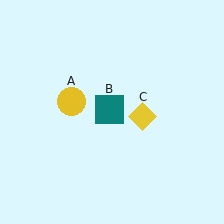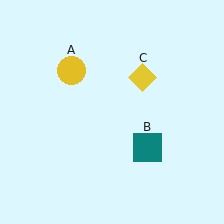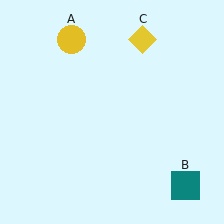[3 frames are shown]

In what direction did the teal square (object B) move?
The teal square (object B) moved down and to the right.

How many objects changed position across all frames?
3 objects changed position: yellow circle (object A), teal square (object B), yellow diamond (object C).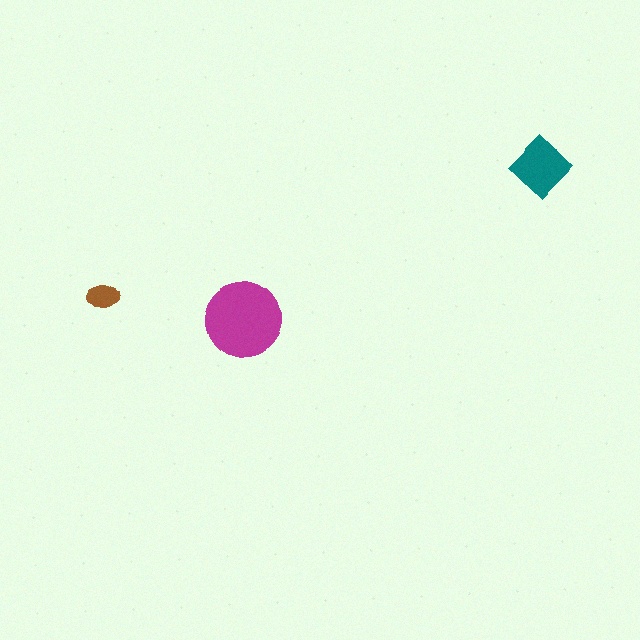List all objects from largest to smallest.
The magenta circle, the teal diamond, the brown ellipse.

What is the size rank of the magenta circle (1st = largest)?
1st.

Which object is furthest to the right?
The teal diamond is rightmost.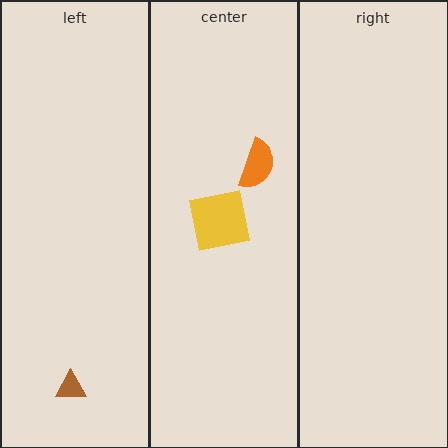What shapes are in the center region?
The yellow square, the orange semicircle.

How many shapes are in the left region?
1.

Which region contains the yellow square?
The center region.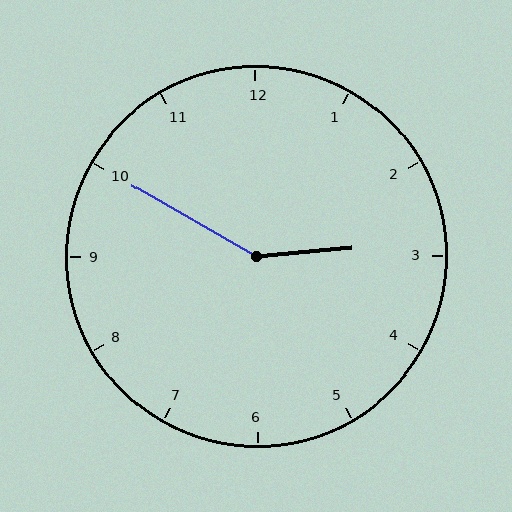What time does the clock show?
2:50.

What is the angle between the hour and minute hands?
Approximately 145 degrees.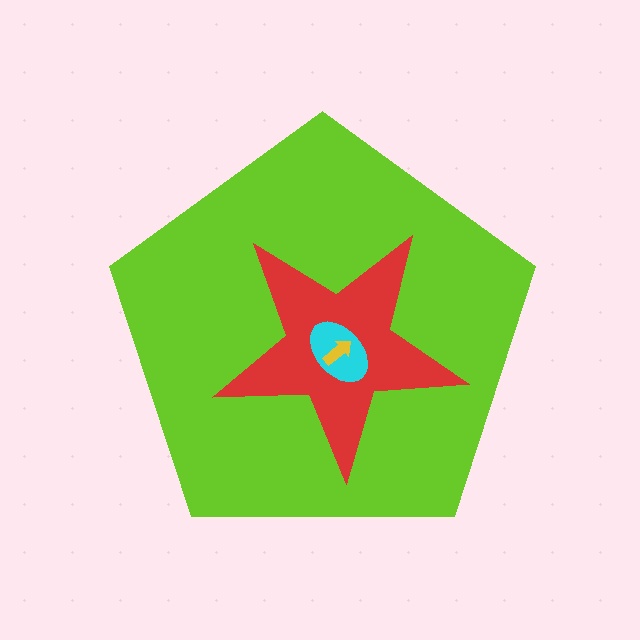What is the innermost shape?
The yellow arrow.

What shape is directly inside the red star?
The cyan ellipse.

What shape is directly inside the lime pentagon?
The red star.